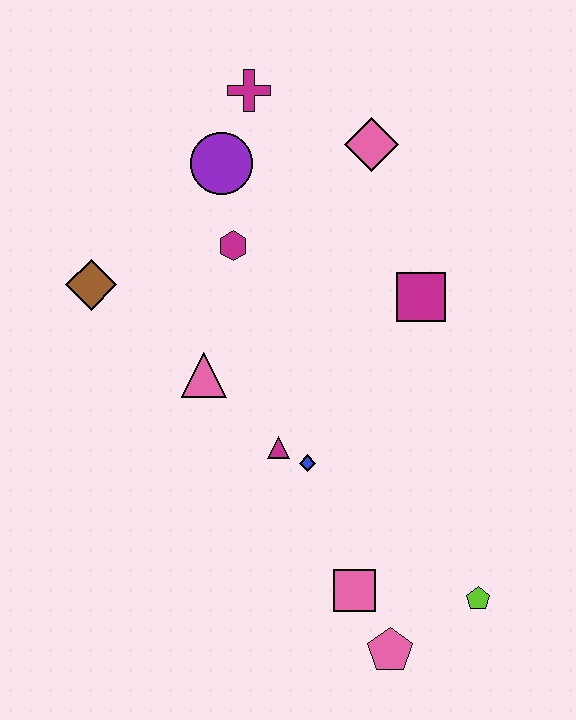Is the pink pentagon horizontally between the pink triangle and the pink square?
No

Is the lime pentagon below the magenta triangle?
Yes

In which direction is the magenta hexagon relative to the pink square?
The magenta hexagon is above the pink square.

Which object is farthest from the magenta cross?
The pink pentagon is farthest from the magenta cross.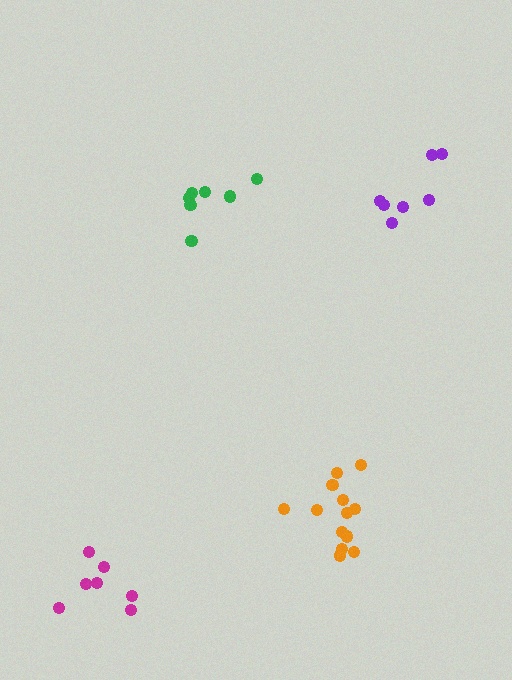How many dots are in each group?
Group 1: 7 dots, Group 2: 7 dots, Group 3: 13 dots, Group 4: 7 dots (34 total).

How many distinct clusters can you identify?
There are 4 distinct clusters.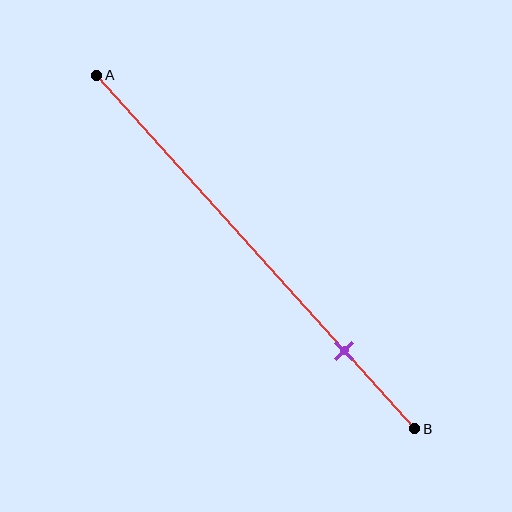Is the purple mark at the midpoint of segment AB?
No, the mark is at about 80% from A, not at the 50% midpoint.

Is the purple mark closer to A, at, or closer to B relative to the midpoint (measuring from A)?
The purple mark is closer to point B than the midpoint of segment AB.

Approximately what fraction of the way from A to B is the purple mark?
The purple mark is approximately 80% of the way from A to B.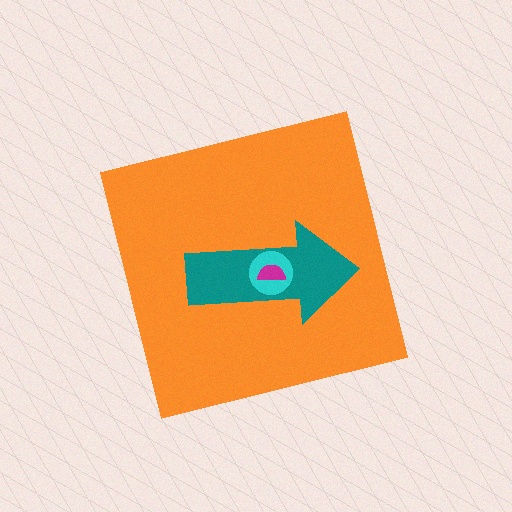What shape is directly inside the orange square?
The teal arrow.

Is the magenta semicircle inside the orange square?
Yes.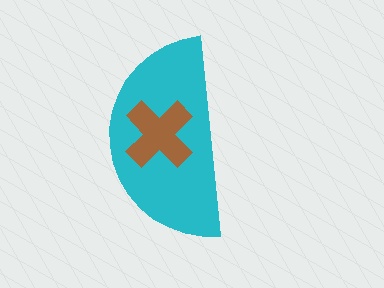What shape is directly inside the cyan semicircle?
The brown cross.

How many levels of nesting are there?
2.